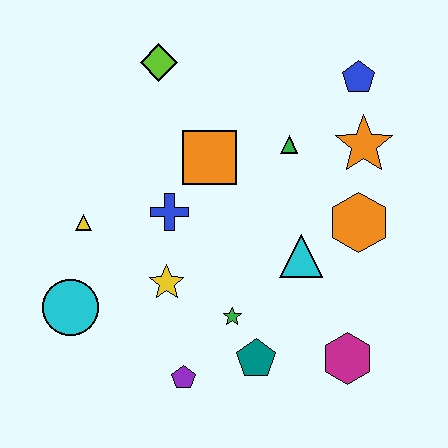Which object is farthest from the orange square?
The magenta hexagon is farthest from the orange square.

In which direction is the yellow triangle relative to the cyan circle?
The yellow triangle is above the cyan circle.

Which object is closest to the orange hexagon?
The cyan triangle is closest to the orange hexagon.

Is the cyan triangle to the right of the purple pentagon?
Yes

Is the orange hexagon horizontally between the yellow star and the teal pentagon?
No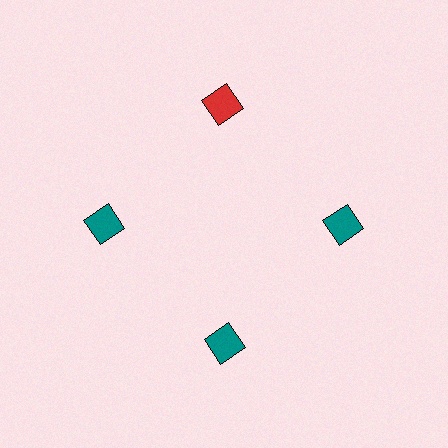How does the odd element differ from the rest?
It has a different color: red instead of teal.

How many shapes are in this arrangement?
There are 4 shapes arranged in a ring pattern.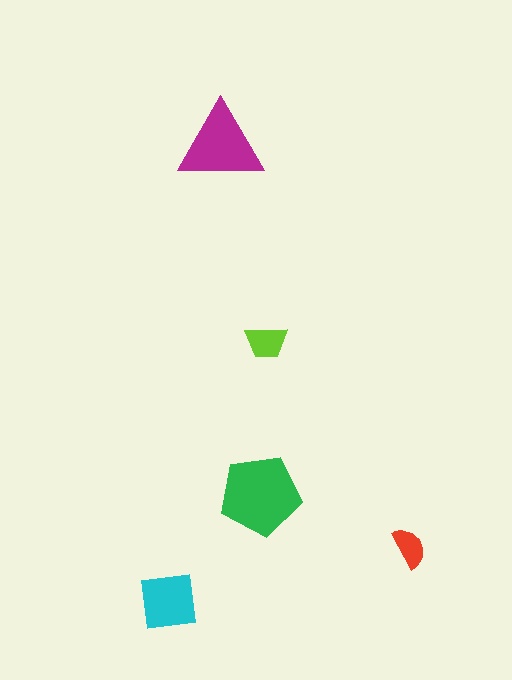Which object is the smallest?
The red semicircle.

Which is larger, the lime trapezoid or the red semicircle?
The lime trapezoid.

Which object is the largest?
The green pentagon.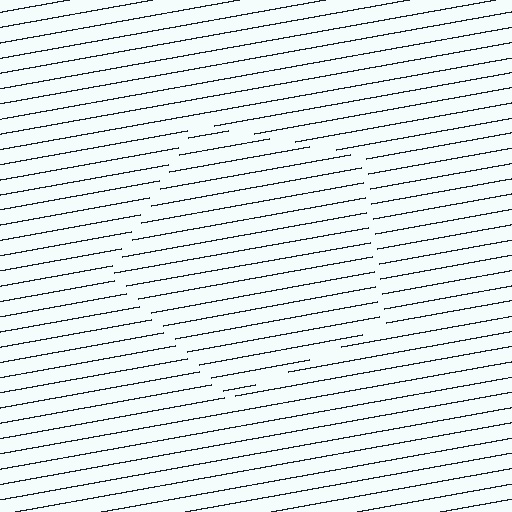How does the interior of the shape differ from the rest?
The interior of the shape contains the same grating, shifted by half a period — the contour is defined by the phase discontinuity where line-ends from the inner and outer gratings abut.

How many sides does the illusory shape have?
5 sides — the line-ends trace a pentagon.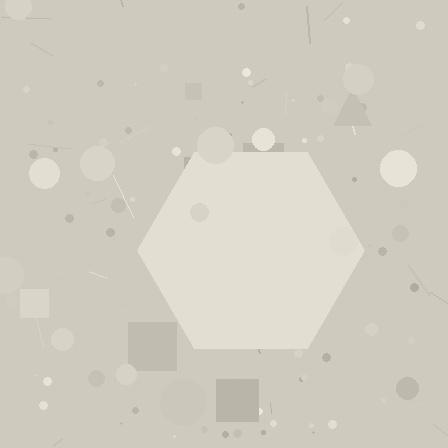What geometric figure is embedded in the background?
A hexagon is embedded in the background.